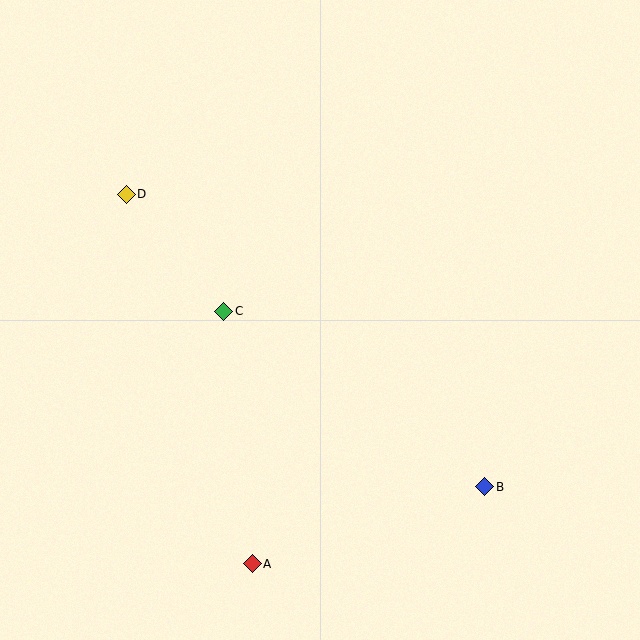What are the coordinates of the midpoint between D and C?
The midpoint between D and C is at (175, 253).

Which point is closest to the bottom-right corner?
Point B is closest to the bottom-right corner.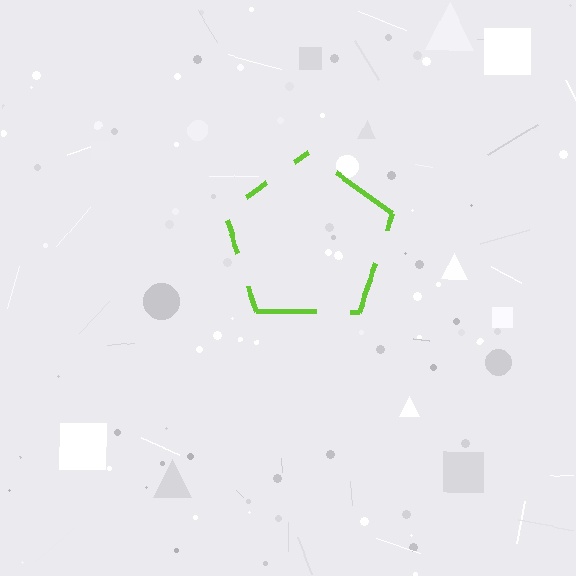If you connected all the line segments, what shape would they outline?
They would outline a pentagon.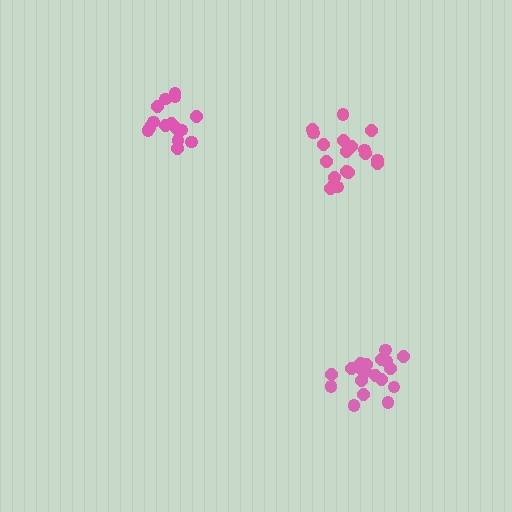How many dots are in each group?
Group 1: 19 dots, Group 2: 19 dots, Group 3: 15 dots (53 total).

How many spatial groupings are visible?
There are 3 spatial groupings.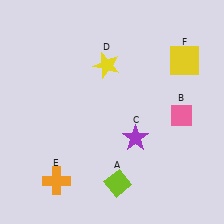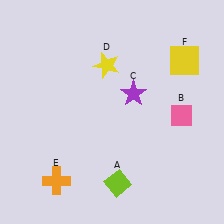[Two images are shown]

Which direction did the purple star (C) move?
The purple star (C) moved up.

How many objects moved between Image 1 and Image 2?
1 object moved between the two images.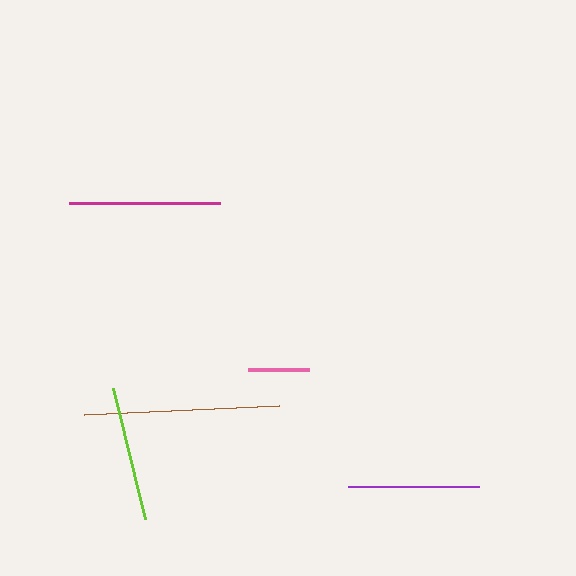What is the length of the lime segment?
The lime segment is approximately 134 pixels long.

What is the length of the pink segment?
The pink segment is approximately 61 pixels long.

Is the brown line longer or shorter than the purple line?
The brown line is longer than the purple line.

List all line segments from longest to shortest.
From longest to shortest: brown, magenta, lime, purple, pink.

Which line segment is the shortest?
The pink line is the shortest at approximately 61 pixels.